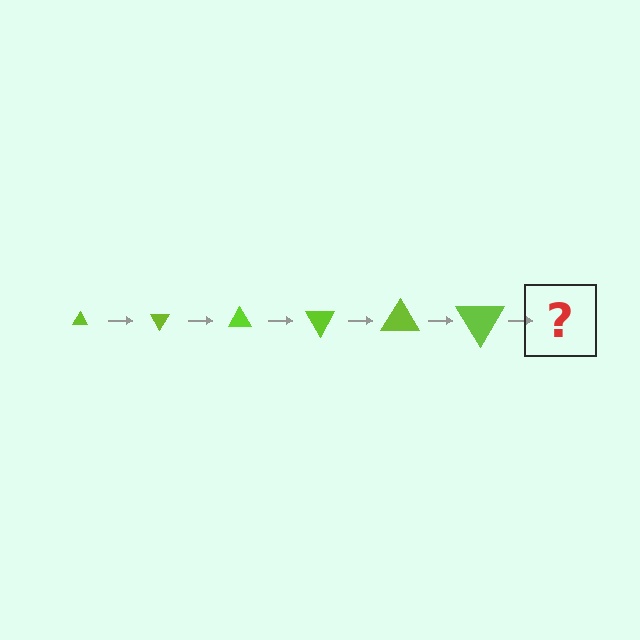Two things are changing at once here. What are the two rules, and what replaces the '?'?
The two rules are that the triangle grows larger each step and it rotates 60 degrees each step. The '?' should be a triangle, larger than the previous one and rotated 360 degrees from the start.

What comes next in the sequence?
The next element should be a triangle, larger than the previous one and rotated 360 degrees from the start.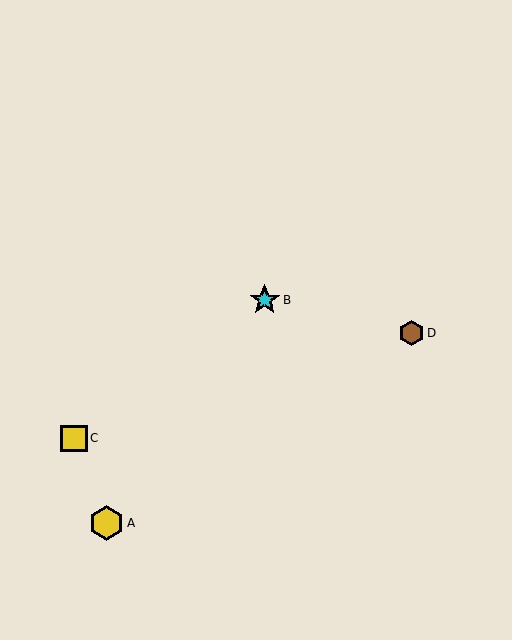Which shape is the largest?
The yellow hexagon (labeled A) is the largest.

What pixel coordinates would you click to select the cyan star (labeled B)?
Click at (265, 300) to select the cyan star B.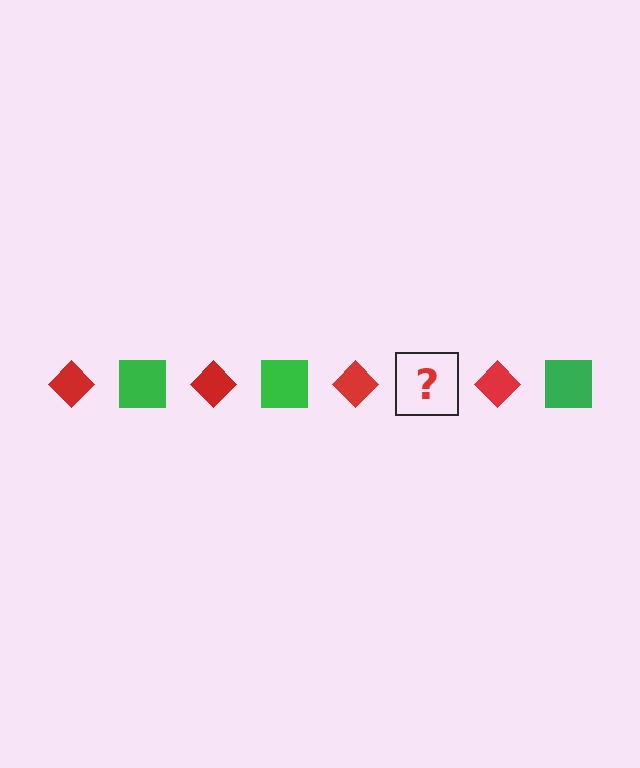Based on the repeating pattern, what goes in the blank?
The blank should be a green square.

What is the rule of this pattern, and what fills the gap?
The rule is that the pattern alternates between red diamond and green square. The gap should be filled with a green square.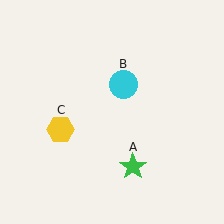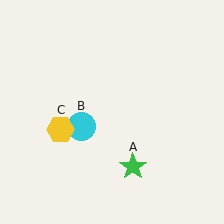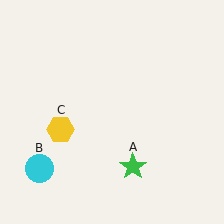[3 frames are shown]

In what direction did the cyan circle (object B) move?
The cyan circle (object B) moved down and to the left.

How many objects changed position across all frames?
1 object changed position: cyan circle (object B).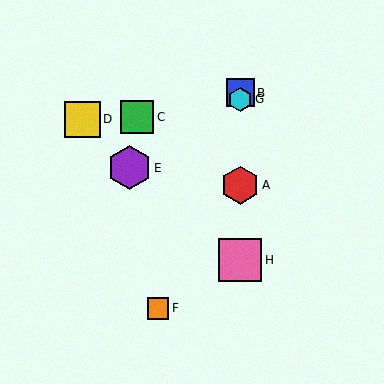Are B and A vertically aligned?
Yes, both are at x≈240.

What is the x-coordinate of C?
Object C is at x≈137.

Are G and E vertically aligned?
No, G is at x≈240 and E is at x≈129.